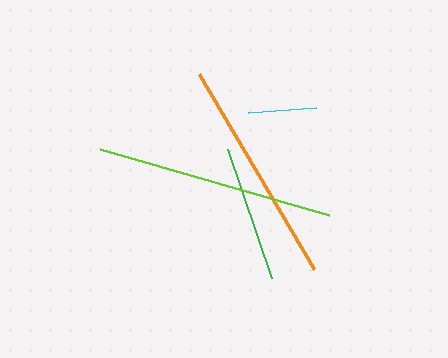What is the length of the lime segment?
The lime segment is approximately 238 pixels long.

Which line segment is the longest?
The lime line is the longest at approximately 238 pixels.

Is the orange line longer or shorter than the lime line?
The lime line is longer than the orange line.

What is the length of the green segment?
The green segment is approximately 137 pixels long.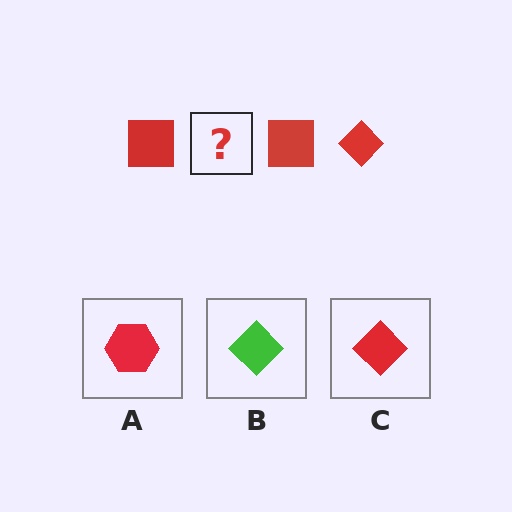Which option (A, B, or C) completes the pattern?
C.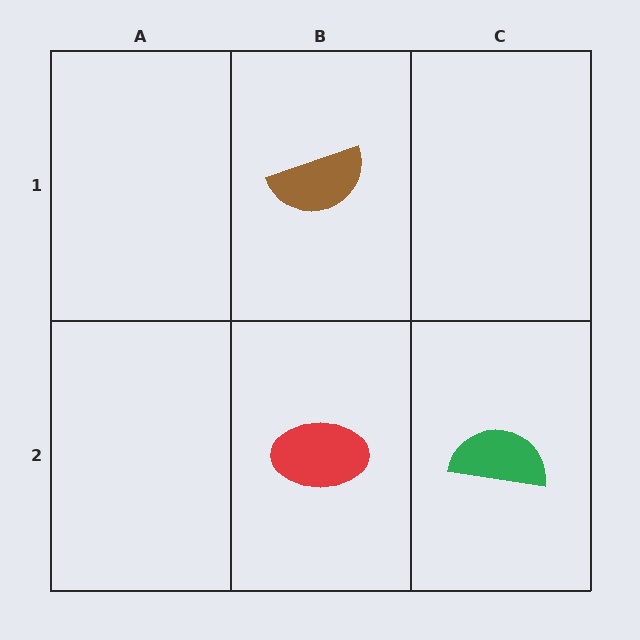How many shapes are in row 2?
2 shapes.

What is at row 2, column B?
A red ellipse.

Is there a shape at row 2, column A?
No, that cell is empty.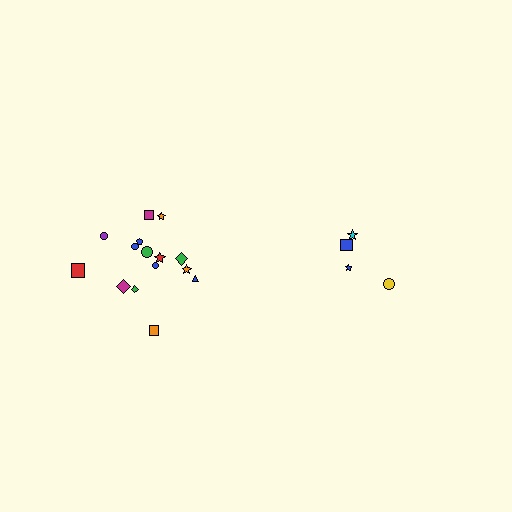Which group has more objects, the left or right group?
The left group.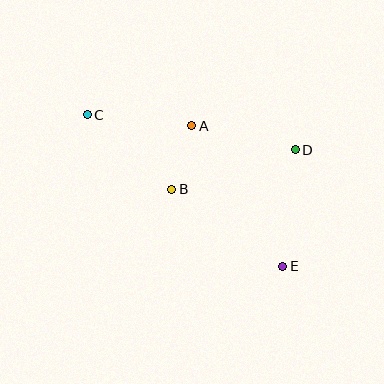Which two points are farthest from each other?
Points C and E are farthest from each other.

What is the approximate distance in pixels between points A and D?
The distance between A and D is approximately 107 pixels.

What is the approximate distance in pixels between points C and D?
The distance between C and D is approximately 211 pixels.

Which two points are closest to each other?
Points A and B are closest to each other.